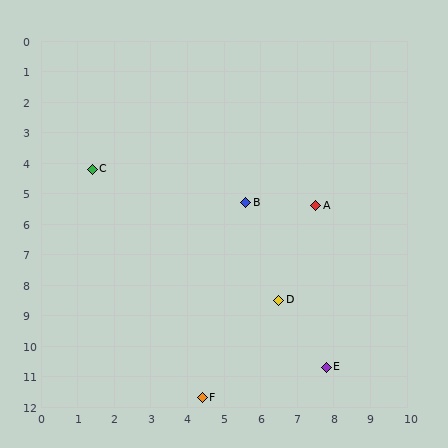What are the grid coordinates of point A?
Point A is at approximately (7.5, 5.4).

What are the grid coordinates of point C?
Point C is at approximately (1.4, 4.2).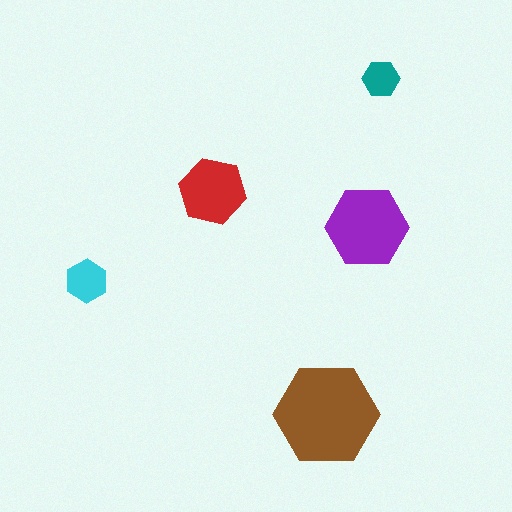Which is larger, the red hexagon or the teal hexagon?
The red one.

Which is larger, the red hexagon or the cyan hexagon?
The red one.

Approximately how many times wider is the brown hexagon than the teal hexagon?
About 3 times wider.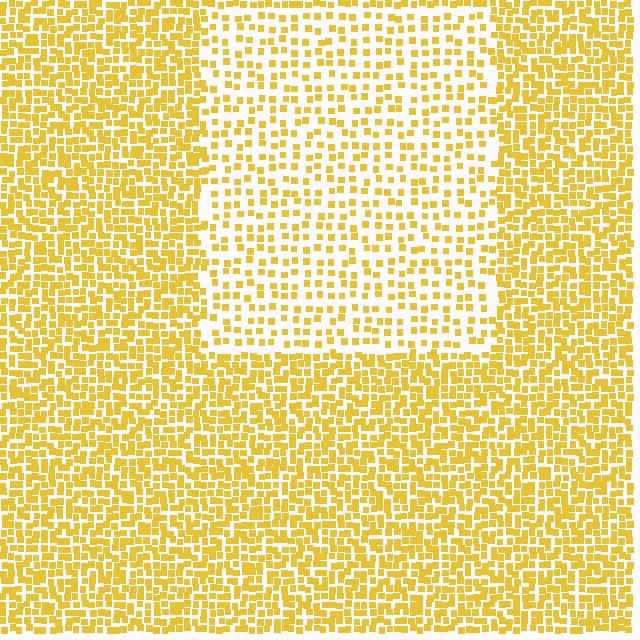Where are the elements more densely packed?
The elements are more densely packed outside the rectangle boundary.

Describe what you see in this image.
The image contains small yellow elements arranged at two different densities. A rectangle-shaped region is visible where the elements are less densely packed than the surrounding area.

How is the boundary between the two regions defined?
The boundary is defined by a change in element density (approximately 2.1x ratio). All elements are the same color, size, and shape.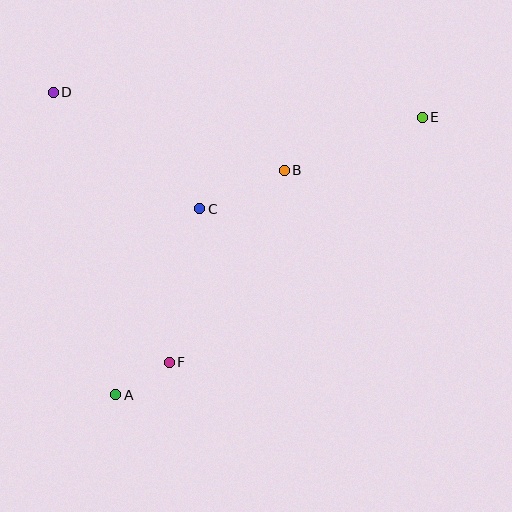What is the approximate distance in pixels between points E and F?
The distance between E and F is approximately 352 pixels.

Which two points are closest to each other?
Points A and F are closest to each other.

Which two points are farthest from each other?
Points A and E are farthest from each other.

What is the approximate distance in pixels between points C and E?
The distance between C and E is approximately 240 pixels.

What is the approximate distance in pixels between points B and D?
The distance between B and D is approximately 244 pixels.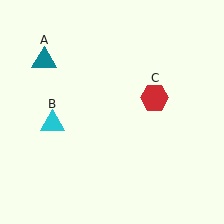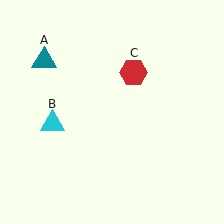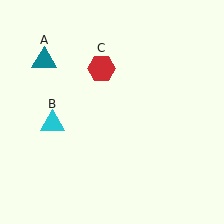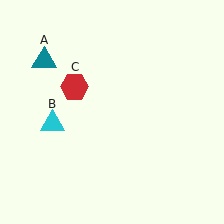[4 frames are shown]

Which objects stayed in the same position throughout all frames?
Teal triangle (object A) and cyan triangle (object B) remained stationary.